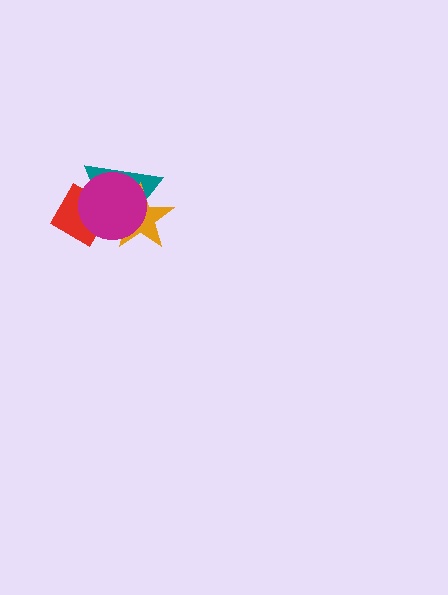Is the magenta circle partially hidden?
No, no other shape covers it.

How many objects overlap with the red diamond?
3 objects overlap with the red diamond.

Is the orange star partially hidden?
Yes, it is partially covered by another shape.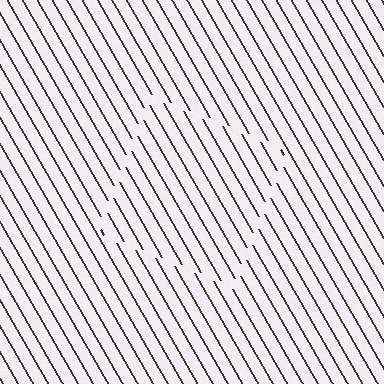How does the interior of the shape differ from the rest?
The interior of the shape contains the same grating, shifted by half a period — the contour is defined by the phase discontinuity where line-ends from the inner and outer gratings abut.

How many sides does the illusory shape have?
4 sides — the line-ends trace a square.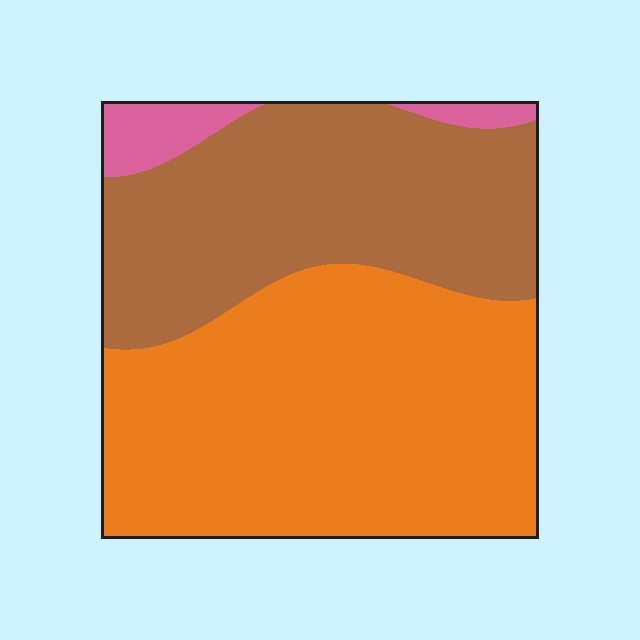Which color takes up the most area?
Orange, at roughly 55%.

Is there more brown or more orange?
Orange.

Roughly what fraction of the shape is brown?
Brown covers around 40% of the shape.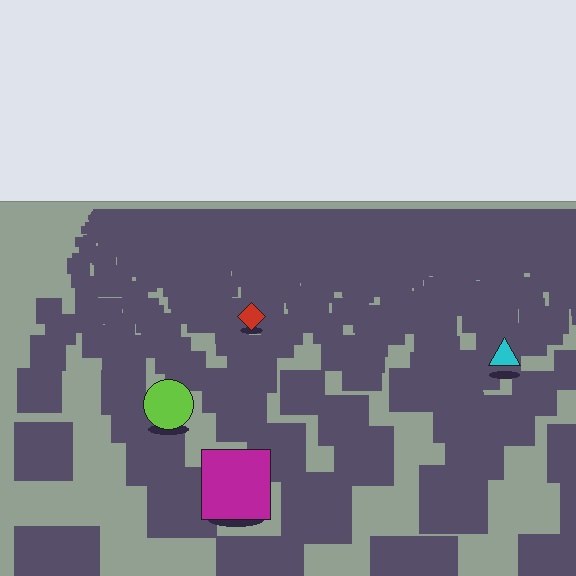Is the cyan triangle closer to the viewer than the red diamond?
Yes. The cyan triangle is closer — you can tell from the texture gradient: the ground texture is coarser near it.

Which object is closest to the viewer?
The magenta square is closest. The texture marks near it are larger and more spread out.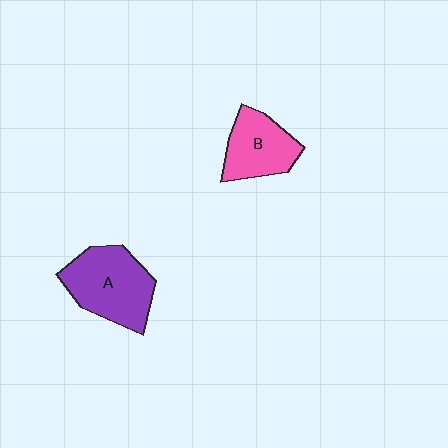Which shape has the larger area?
Shape A (purple).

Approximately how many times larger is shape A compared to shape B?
Approximately 1.4 times.